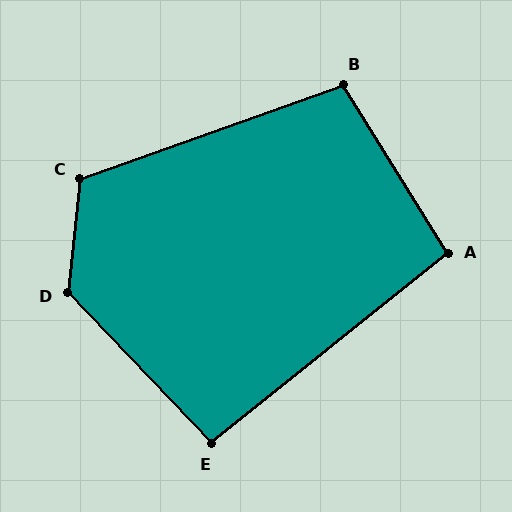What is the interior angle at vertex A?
Approximately 97 degrees (obtuse).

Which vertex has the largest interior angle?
D, at approximately 130 degrees.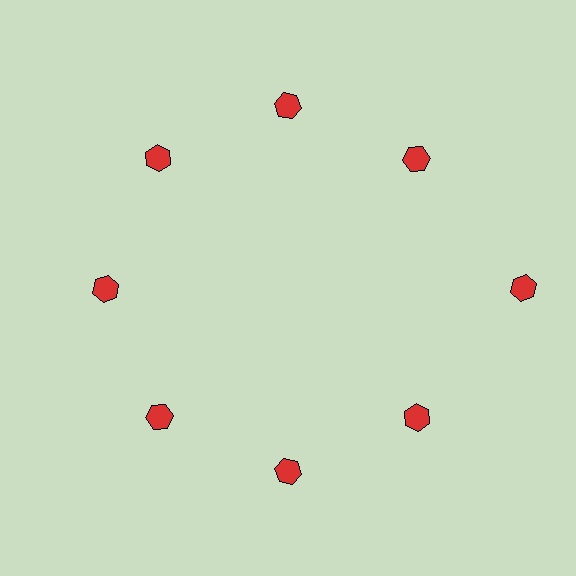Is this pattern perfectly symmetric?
No. The 8 red hexagons are arranged in a ring, but one element near the 3 o'clock position is pushed outward from the center, breaking the 8-fold rotational symmetry.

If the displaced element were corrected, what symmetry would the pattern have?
It would have 8-fold rotational symmetry — the pattern would map onto itself every 45 degrees.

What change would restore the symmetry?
The symmetry would be restored by moving it inward, back onto the ring so that all 8 hexagons sit at equal angles and equal distance from the center.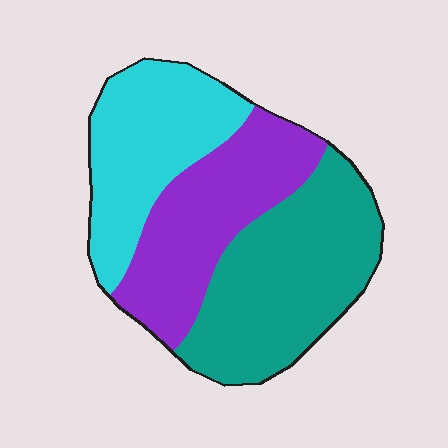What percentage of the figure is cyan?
Cyan covers 29% of the figure.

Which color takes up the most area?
Teal, at roughly 40%.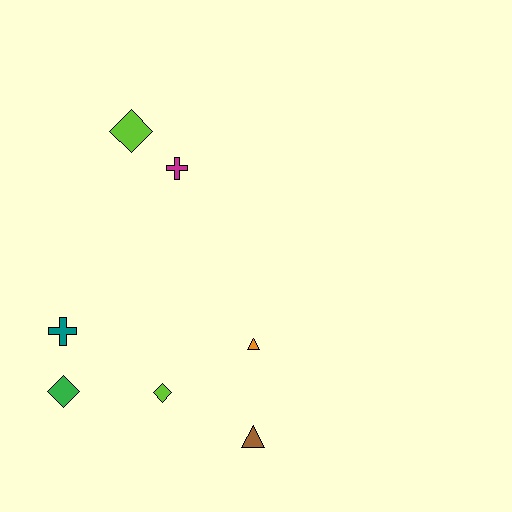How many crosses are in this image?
There are 2 crosses.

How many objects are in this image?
There are 7 objects.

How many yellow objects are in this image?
There are no yellow objects.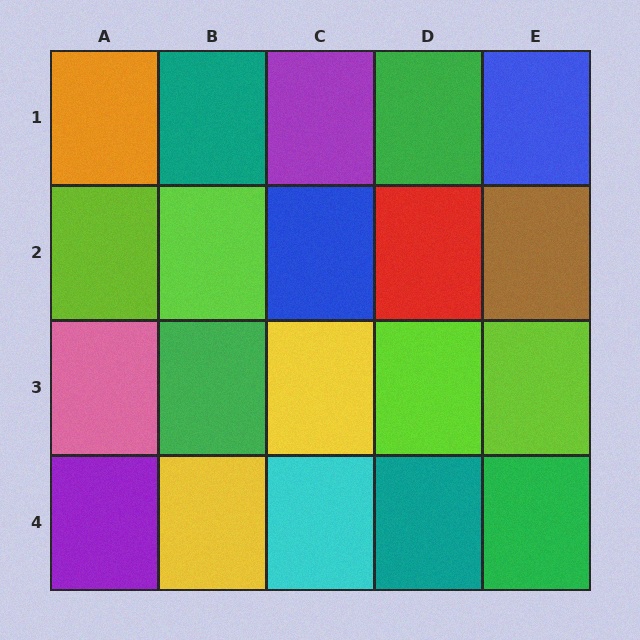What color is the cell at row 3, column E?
Lime.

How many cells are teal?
2 cells are teal.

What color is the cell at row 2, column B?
Lime.